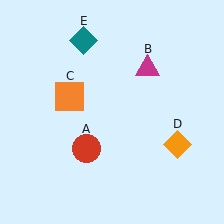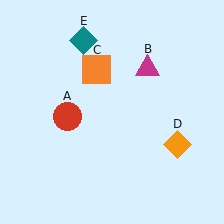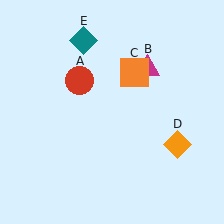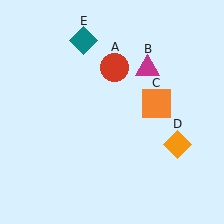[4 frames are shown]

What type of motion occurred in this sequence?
The red circle (object A), orange square (object C) rotated clockwise around the center of the scene.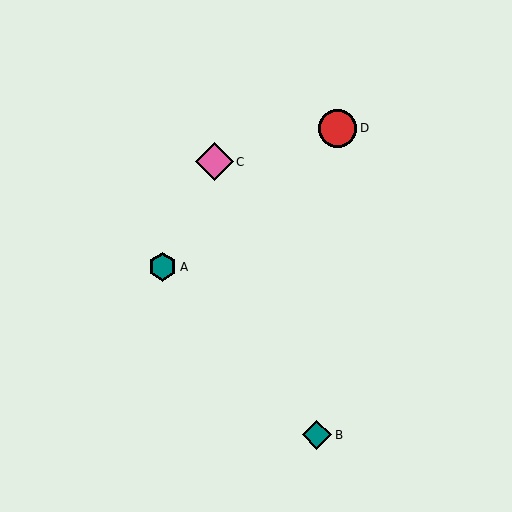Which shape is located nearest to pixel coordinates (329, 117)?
The red circle (labeled D) at (338, 128) is nearest to that location.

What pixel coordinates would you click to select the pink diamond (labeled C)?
Click at (214, 162) to select the pink diamond C.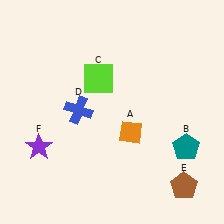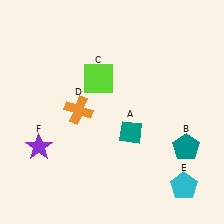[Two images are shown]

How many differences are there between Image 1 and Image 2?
There are 3 differences between the two images.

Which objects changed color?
A changed from orange to teal. D changed from blue to orange. E changed from brown to cyan.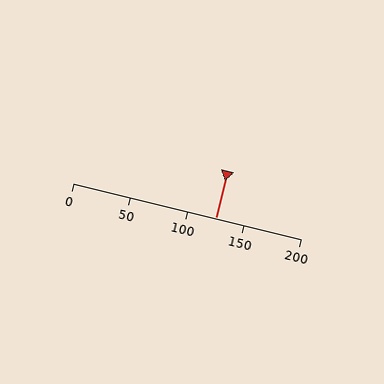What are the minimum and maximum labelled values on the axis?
The axis runs from 0 to 200.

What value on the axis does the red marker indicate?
The marker indicates approximately 125.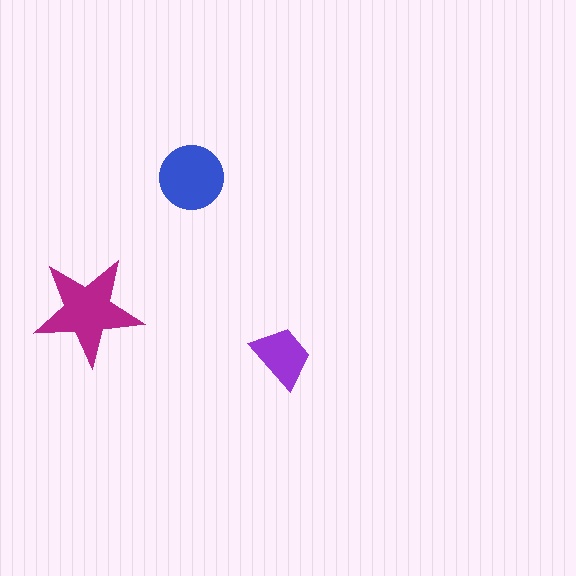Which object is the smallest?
The purple trapezoid.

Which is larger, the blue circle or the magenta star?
The magenta star.